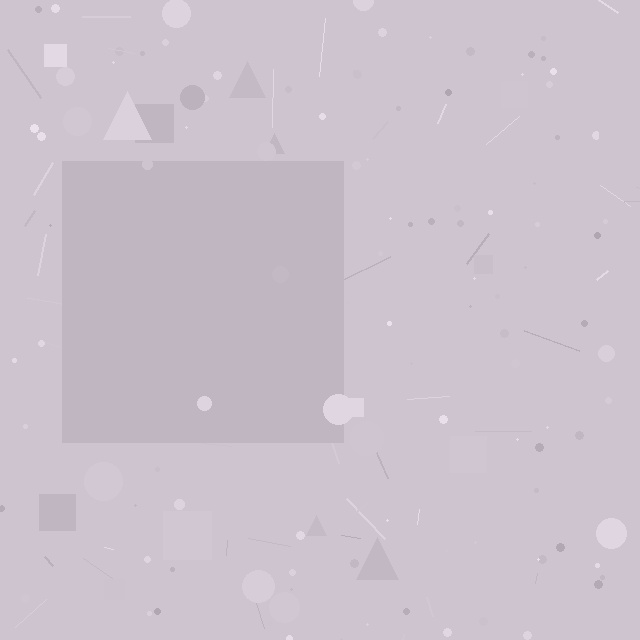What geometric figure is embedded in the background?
A square is embedded in the background.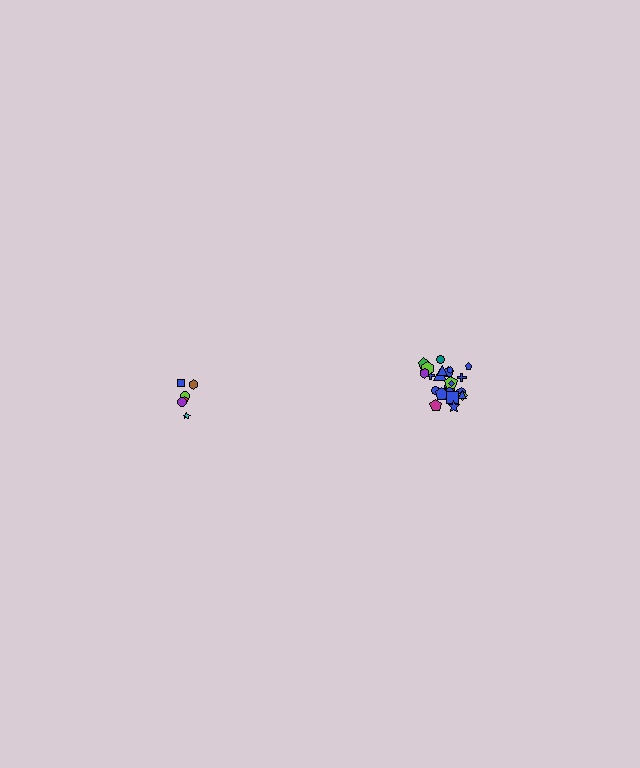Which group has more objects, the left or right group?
The right group.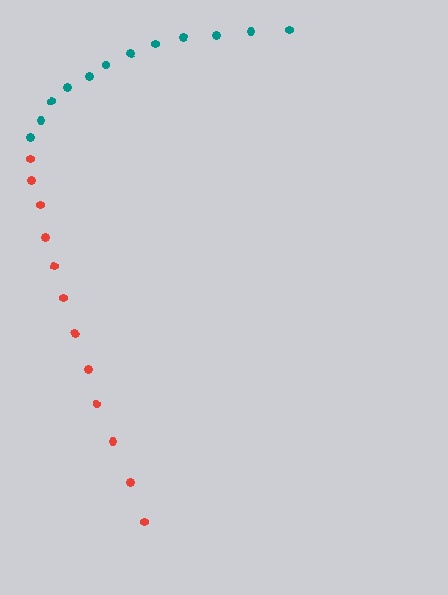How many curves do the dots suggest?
There are 2 distinct paths.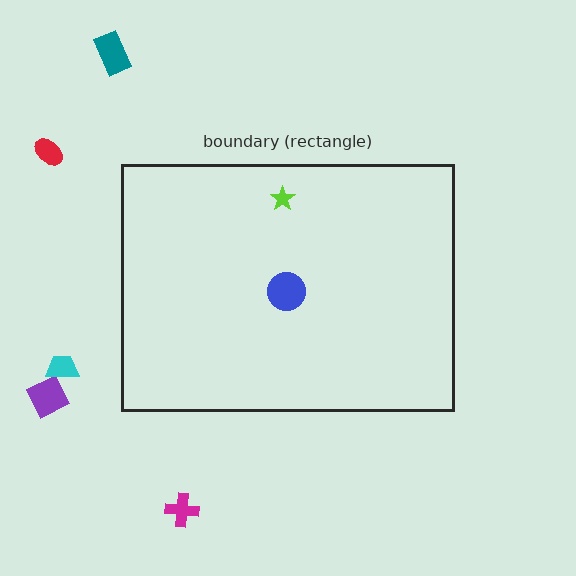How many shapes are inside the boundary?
2 inside, 5 outside.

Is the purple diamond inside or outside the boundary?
Outside.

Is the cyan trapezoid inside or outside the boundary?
Outside.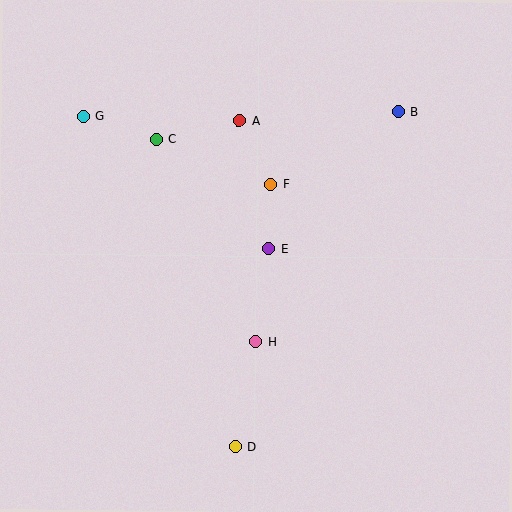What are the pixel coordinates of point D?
Point D is at (235, 446).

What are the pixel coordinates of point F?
Point F is at (271, 184).